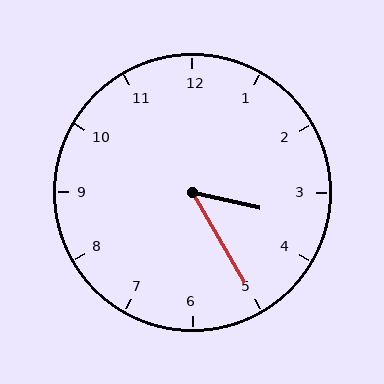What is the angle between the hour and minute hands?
Approximately 48 degrees.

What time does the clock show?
3:25.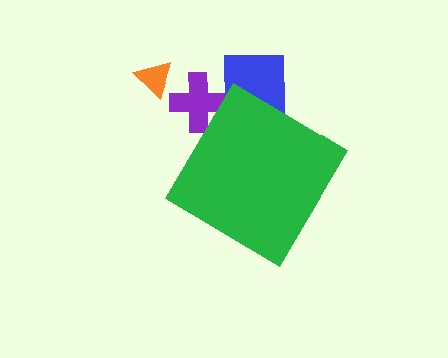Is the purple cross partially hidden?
Yes, the purple cross is partially hidden behind the green diamond.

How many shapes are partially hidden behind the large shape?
2 shapes are partially hidden.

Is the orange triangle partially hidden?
No, the orange triangle is fully visible.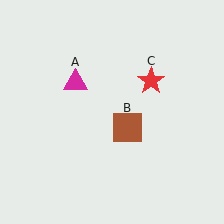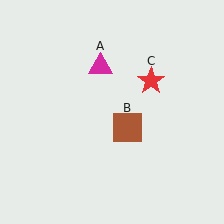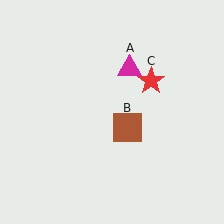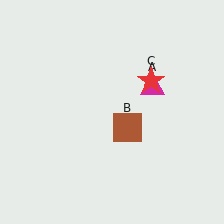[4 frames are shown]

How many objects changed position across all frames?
1 object changed position: magenta triangle (object A).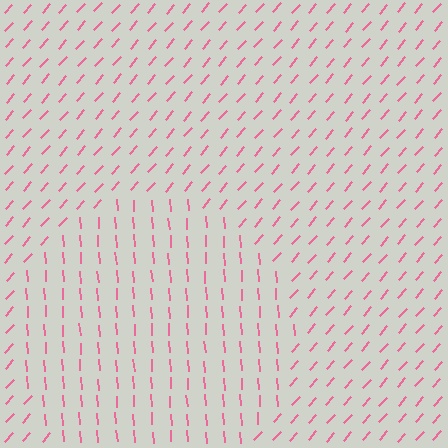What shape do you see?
I see a circle.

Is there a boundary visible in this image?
Yes, there is a texture boundary formed by a change in line orientation.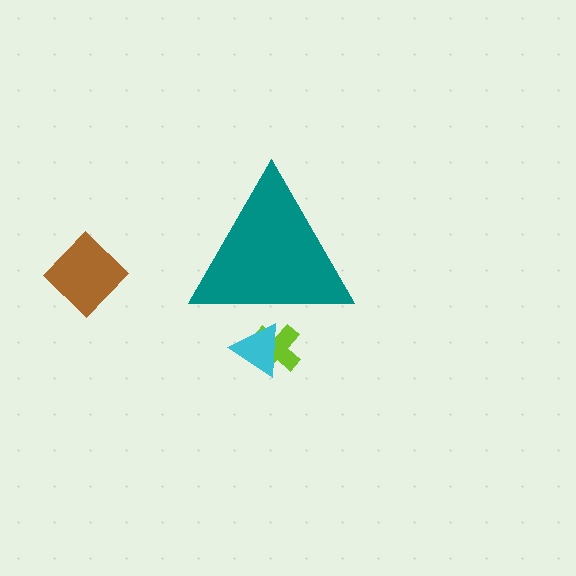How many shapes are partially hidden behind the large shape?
2 shapes are partially hidden.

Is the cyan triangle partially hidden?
Yes, the cyan triangle is partially hidden behind the teal triangle.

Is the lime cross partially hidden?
Yes, the lime cross is partially hidden behind the teal triangle.